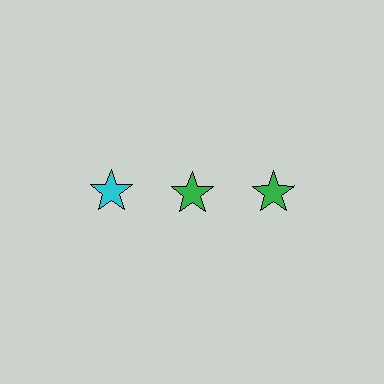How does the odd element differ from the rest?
It has a different color: cyan instead of green.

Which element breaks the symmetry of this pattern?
The cyan star in the top row, leftmost column breaks the symmetry. All other shapes are green stars.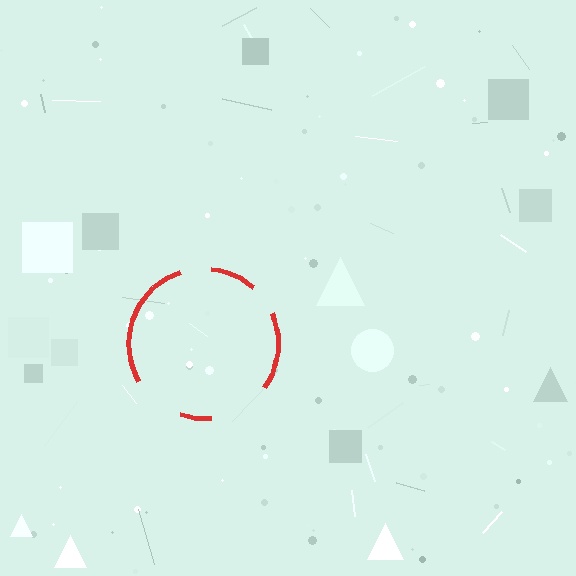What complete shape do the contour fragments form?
The contour fragments form a circle.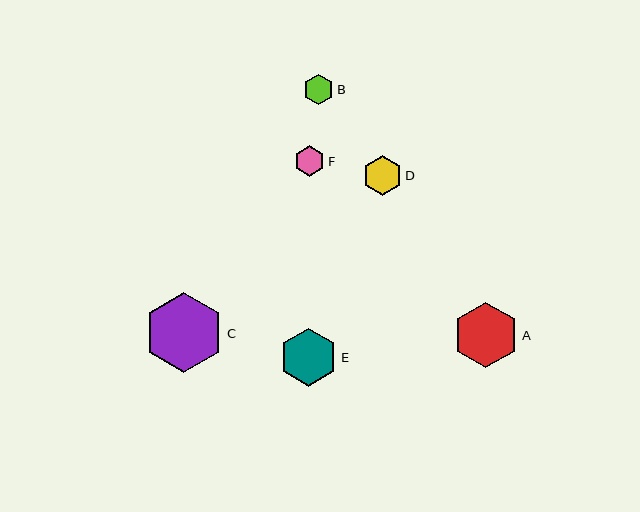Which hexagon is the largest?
Hexagon C is the largest with a size of approximately 79 pixels.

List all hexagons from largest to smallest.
From largest to smallest: C, A, E, D, F, B.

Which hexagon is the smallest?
Hexagon B is the smallest with a size of approximately 30 pixels.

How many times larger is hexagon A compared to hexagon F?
Hexagon A is approximately 2.1 times the size of hexagon F.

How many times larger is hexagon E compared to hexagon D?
Hexagon E is approximately 1.5 times the size of hexagon D.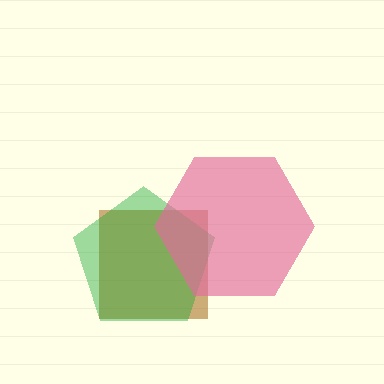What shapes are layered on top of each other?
The layered shapes are: a brown square, a green pentagon, a pink hexagon.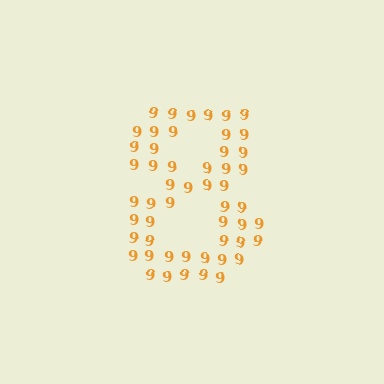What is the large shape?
The large shape is the digit 8.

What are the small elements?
The small elements are digit 9's.